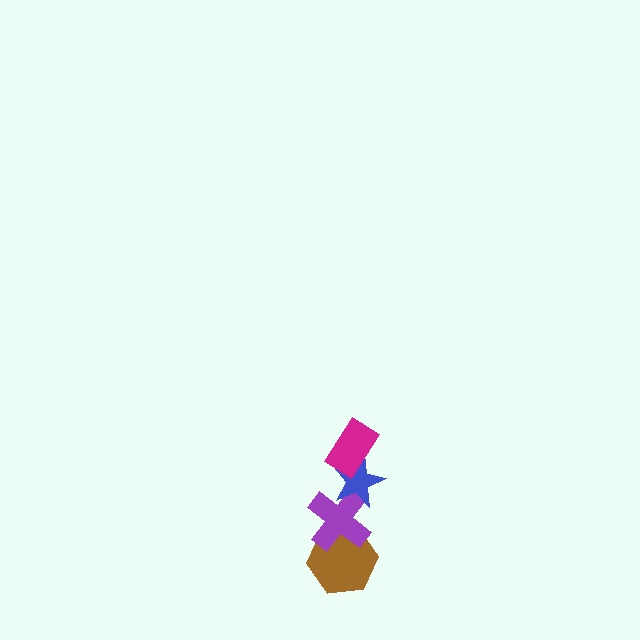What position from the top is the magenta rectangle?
The magenta rectangle is 1st from the top.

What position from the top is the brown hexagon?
The brown hexagon is 4th from the top.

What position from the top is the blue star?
The blue star is 2nd from the top.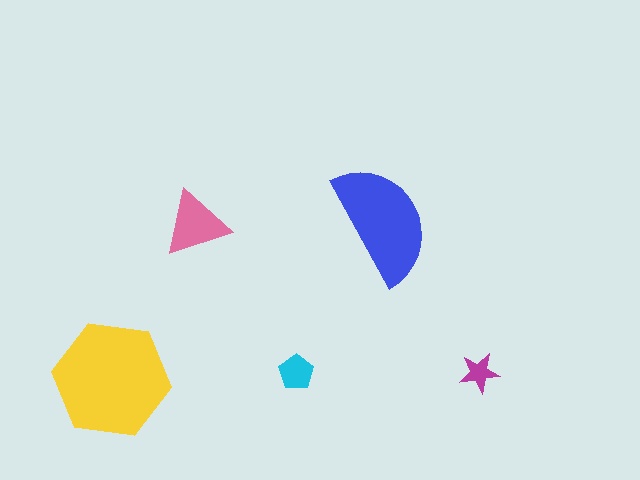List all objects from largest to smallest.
The yellow hexagon, the blue semicircle, the pink triangle, the cyan pentagon, the magenta star.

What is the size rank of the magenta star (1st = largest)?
5th.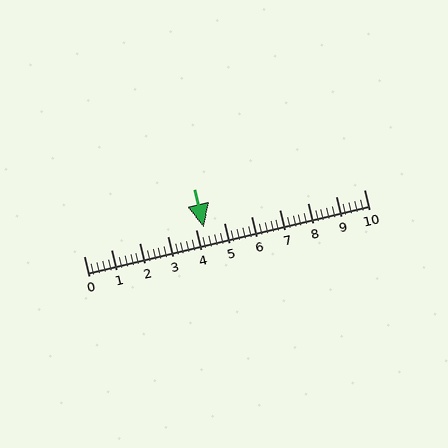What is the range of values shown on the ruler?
The ruler shows values from 0 to 10.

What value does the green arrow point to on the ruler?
The green arrow points to approximately 4.3.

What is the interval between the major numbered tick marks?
The major tick marks are spaced 1 units apart.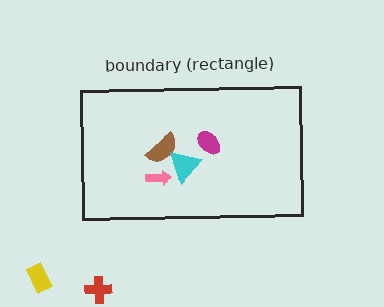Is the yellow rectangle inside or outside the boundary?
Outside.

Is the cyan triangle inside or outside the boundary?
Inside.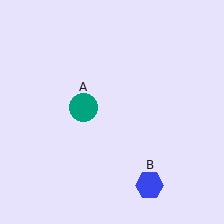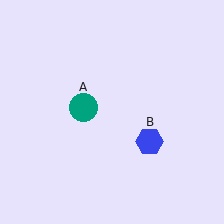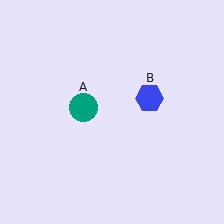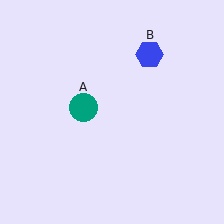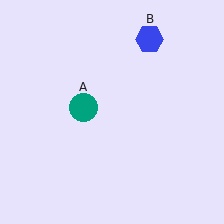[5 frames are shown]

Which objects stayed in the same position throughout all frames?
Teal circle (object A) remained stationary.